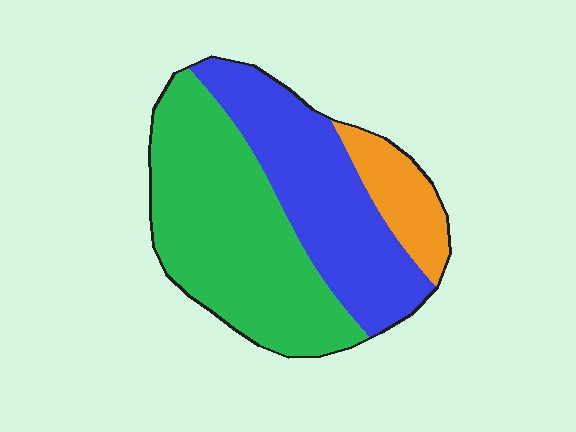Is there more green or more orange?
Green.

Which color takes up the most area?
Green, at roughly 50%.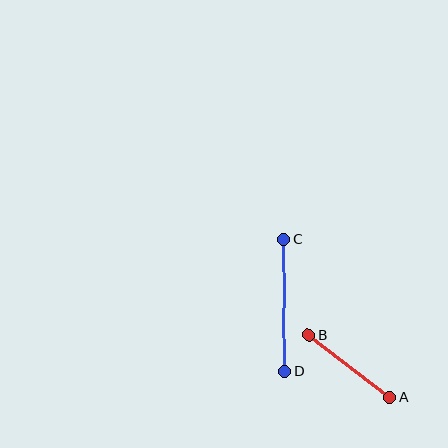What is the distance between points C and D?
The distance is approximately 132 pixels.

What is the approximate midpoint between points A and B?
The midpoint is at approximately (349, 366) pixels.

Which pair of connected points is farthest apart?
Points C and D are farthest apart.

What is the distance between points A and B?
The distance is approximately 102 pixels.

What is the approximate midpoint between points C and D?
The midpoint is at approximately (284, 306) pixels.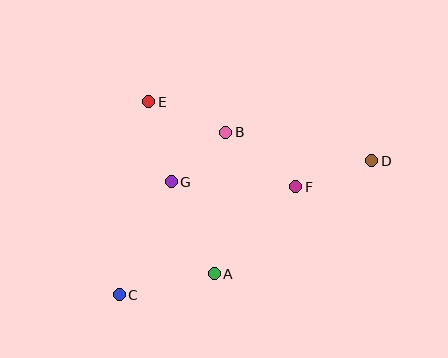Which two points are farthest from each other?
Points C and D are farthest from each other.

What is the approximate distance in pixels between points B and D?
The distance between B and D is approximately 149 pixels.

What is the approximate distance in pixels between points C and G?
The distance between C and G is approximately 124 pixels.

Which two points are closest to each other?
Points B and G are closest to each other.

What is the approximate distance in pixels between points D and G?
The distance between D and G is approximately 202 pixels.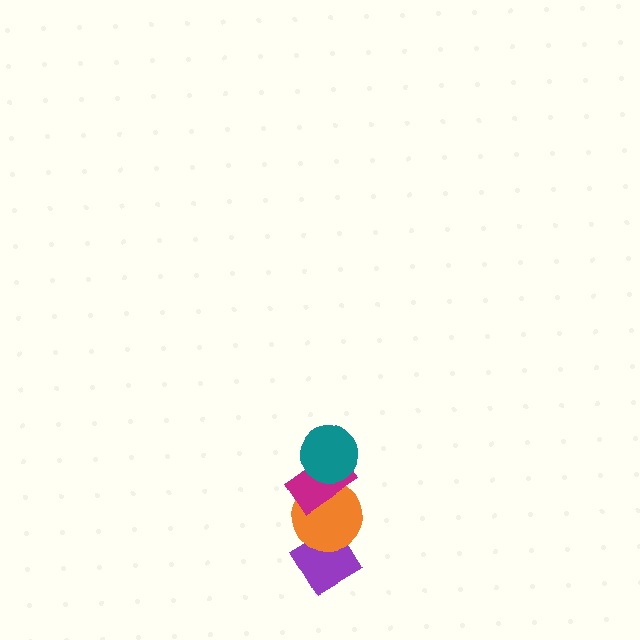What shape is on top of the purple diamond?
The orange circle is on top of the purple diamond.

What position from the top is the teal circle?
The teal circle is 1st from the top.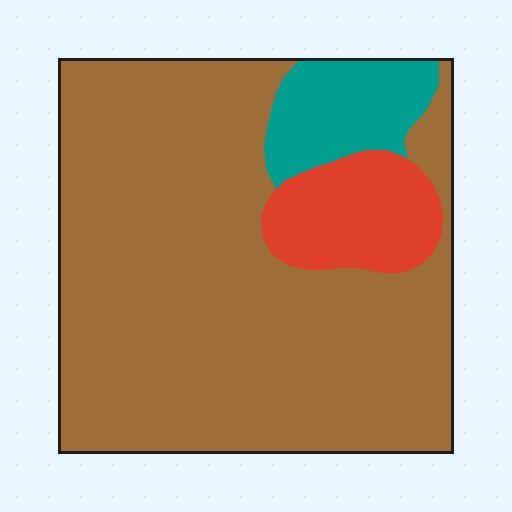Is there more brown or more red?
Brown.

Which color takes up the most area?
Brown, at roughly 80%.